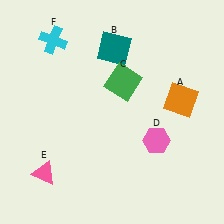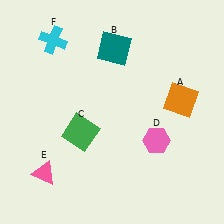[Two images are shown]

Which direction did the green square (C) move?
The green square (C) moved down.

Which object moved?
The green square (C) moved down.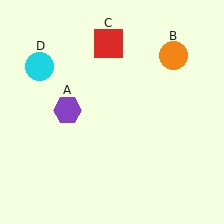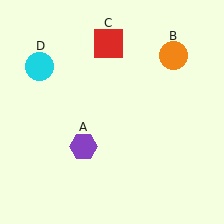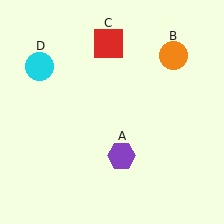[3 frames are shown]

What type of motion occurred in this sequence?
The purple hexagon (object A) rotated counterclockwise around the center of the scene.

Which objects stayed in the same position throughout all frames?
Orange circle (object B) and red square (object C) and cyan circle (object D) remained stationary.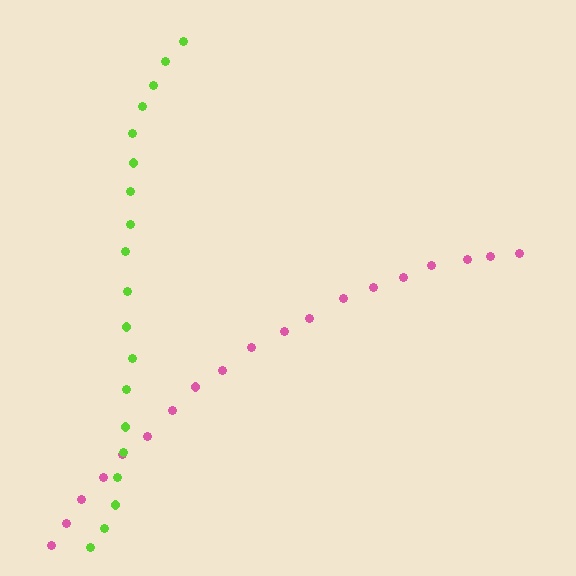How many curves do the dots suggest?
There are 2 distinct paths.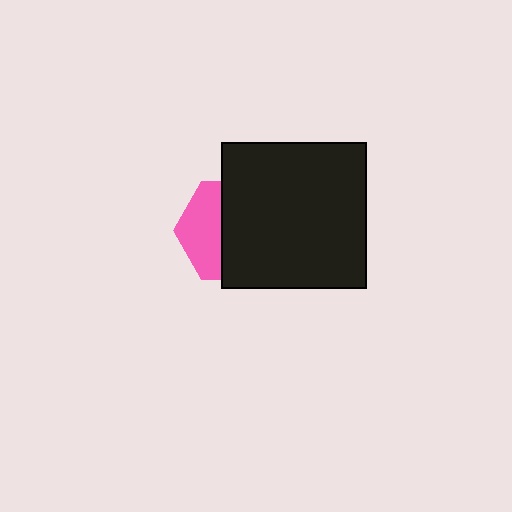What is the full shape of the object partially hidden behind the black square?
The partially hidden object is a pink hexagon.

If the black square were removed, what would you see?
You would see the complete pink hexagon.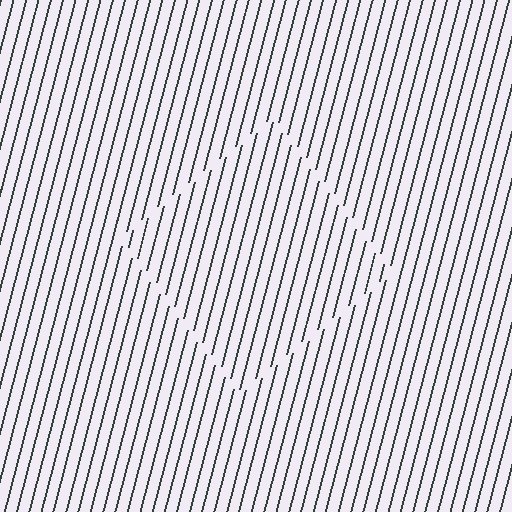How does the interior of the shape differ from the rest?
The interior of the shape contains the same grating, shifted by half a period — the contour is defined by the phase discontinuity where line-ends from the inner and outer gratings abut.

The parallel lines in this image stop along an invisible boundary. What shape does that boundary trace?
An illusory square. The interior of the shape contains the same grating, shifted by half a period — the contour is defined by the phase discontinuity where line-ends from the inner and outer gratings abut.